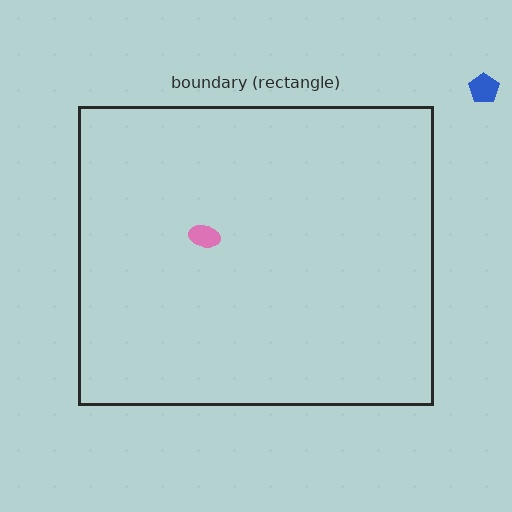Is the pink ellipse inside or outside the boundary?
Inside.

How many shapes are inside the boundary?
1 inside, 1 outside.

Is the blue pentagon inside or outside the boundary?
Outside.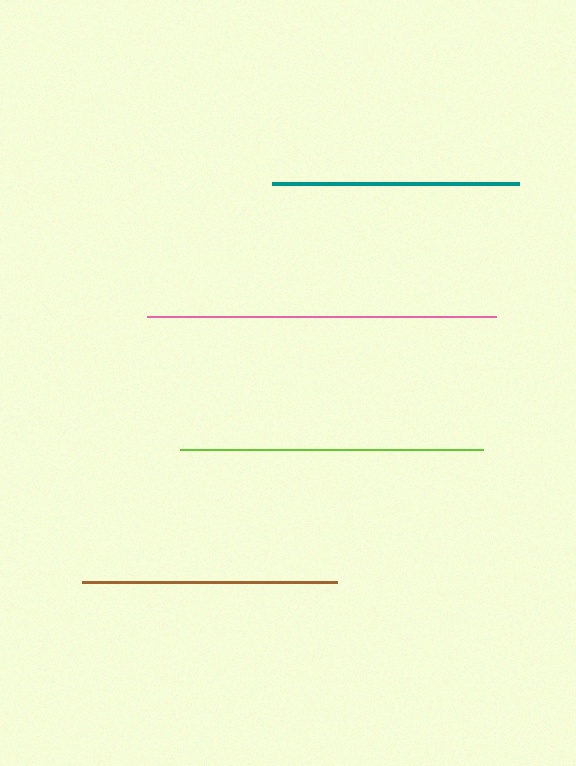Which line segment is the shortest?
The teal line is the shortest at approximately 247 pixels.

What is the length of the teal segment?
The teal segment is approximately 247 pixels long.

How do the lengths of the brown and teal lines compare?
The brown and teal lines are approximately the same length.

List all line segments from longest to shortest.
From longest to shortest: pink, lime, brown, teal.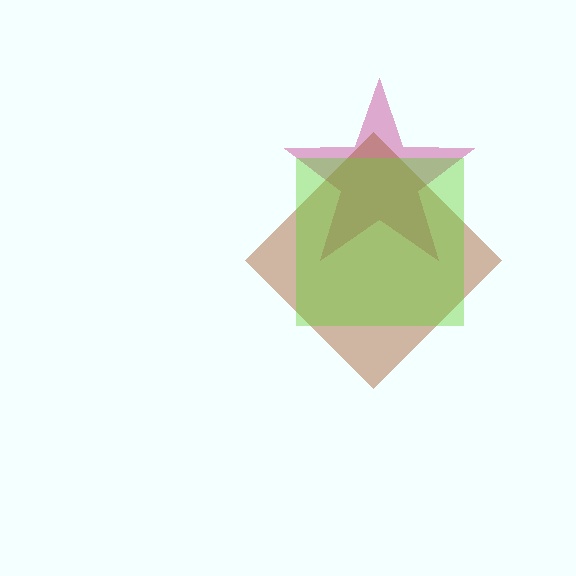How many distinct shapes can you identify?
There are 3 distinct shapes: a magenta star, a brown diamond, a lime square.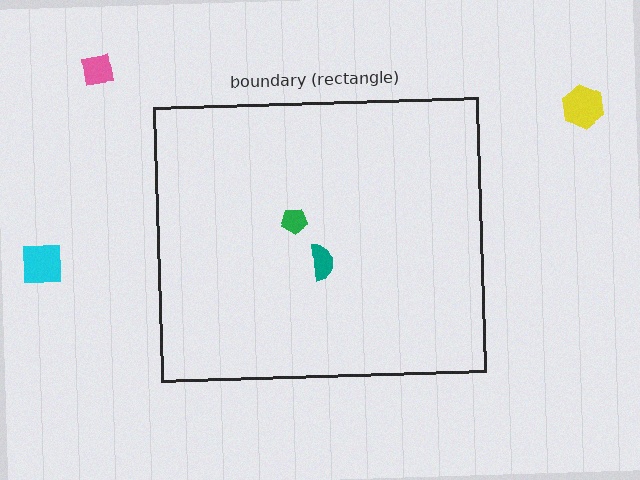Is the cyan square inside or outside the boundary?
Outside.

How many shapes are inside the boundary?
2 inside, 3 outside.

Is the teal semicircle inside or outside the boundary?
Inside.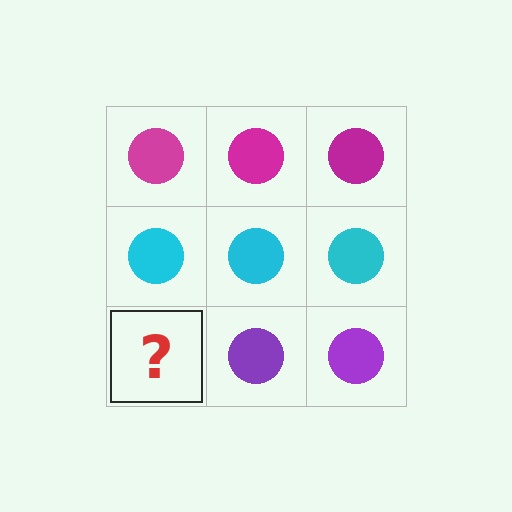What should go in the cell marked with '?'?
The missing cell should contain a purple circle.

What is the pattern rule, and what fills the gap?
The rule is that each row has a consistent color. The gap should be filled with a purple circle.